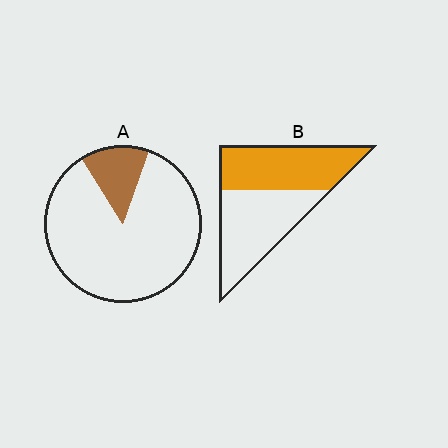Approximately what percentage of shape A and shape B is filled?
A is approximately 15% and B is approximately 50%.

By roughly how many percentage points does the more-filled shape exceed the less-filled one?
By roughly 35 percentage points (B over A).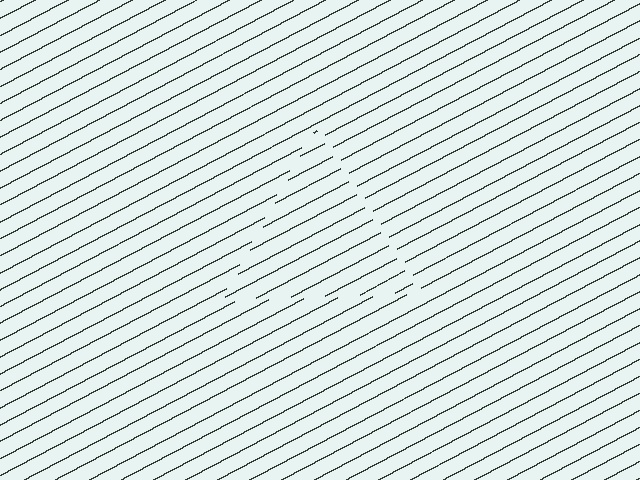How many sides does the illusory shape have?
3 sides — the line-ends trace a triangle.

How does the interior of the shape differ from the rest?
The interior of the shape contains the same grating, shifted by half a period — the contour is defined by the phase discontinuity where line-ends from the inner and outer gratings abut.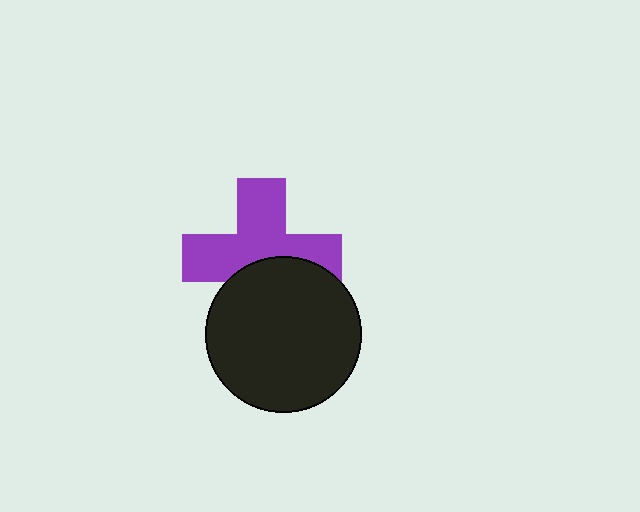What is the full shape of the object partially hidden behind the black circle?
The partially hidden object is a purple cross.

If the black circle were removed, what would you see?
You would see the complete purple cross.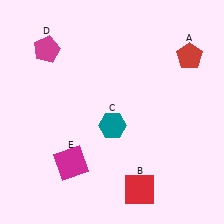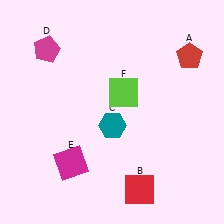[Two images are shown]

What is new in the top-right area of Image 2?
A lime square (F) was added in the top-right area of Image 2.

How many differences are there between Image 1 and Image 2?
There is 1 difference between the two images.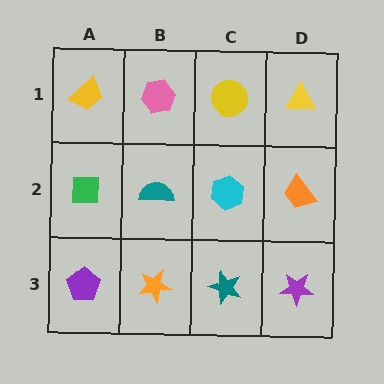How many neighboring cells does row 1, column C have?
3.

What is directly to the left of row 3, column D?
A teal star.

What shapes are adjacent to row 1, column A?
A green square (row 2, column A), a pink hexagon (row 1, column B).